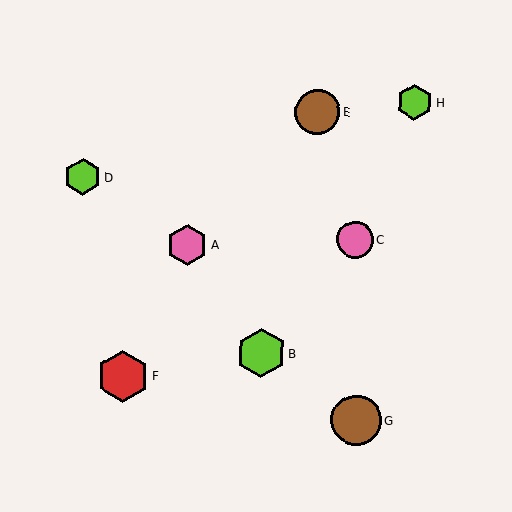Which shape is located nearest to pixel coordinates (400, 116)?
The lime hexagon (labeled H) at (414, 102) is nearest to that location.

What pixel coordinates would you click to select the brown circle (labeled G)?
Click at (356, 420) to select the brown circle G.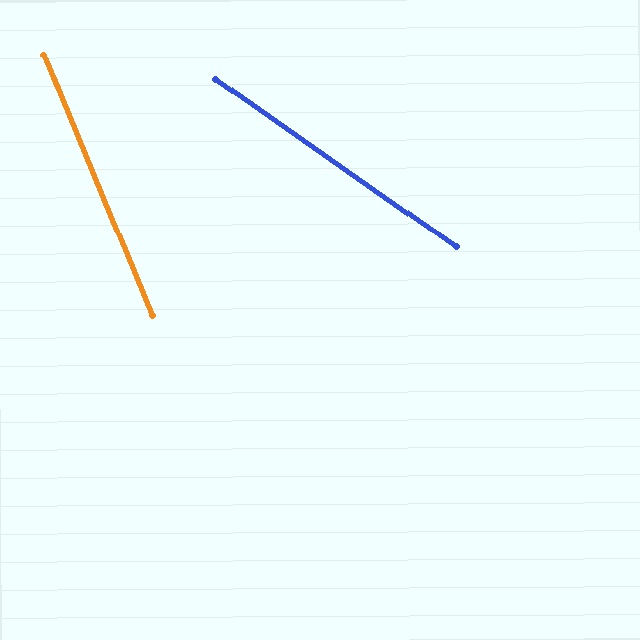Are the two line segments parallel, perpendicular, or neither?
Neither parallel nor perpendicular — they differ by about 33°.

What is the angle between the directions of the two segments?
Approximately 33 degrees.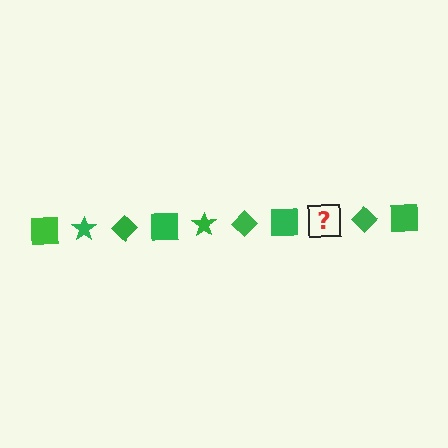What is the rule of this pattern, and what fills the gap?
The rule is that the pattern cycles through square, star, diamond shapes in green. The gap should be filled with a green star.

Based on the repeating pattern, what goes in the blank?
The blank should be a green star.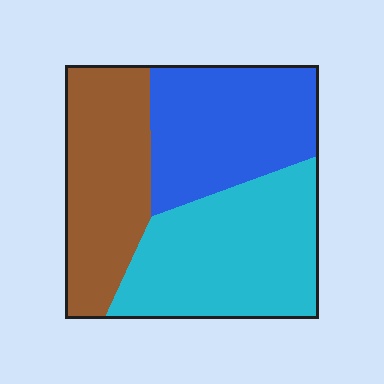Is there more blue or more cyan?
Cyan.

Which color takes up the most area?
Cyan, at roughly 40%.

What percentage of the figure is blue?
Blue takes up about one third (1/3) of the figure.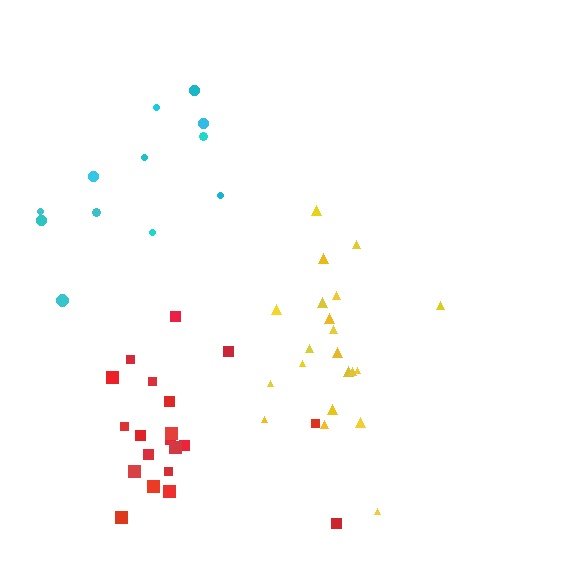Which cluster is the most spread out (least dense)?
Cyan.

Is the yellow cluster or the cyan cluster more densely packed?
Yellow.